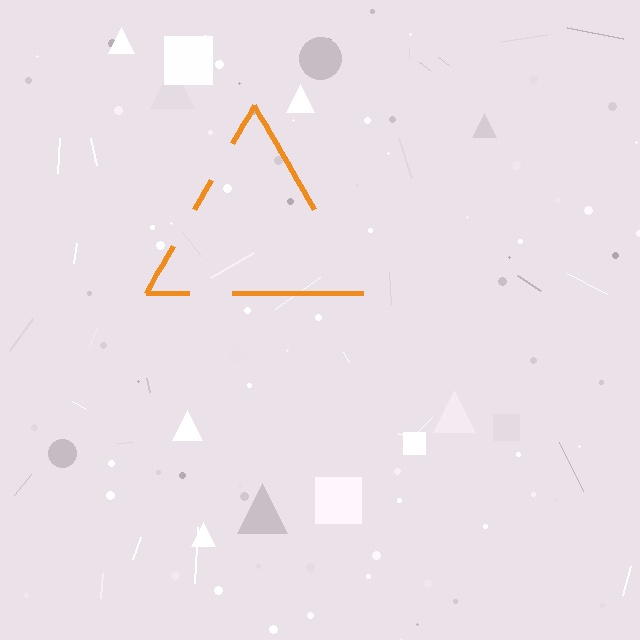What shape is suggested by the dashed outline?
The dashed outline suggests a triangle.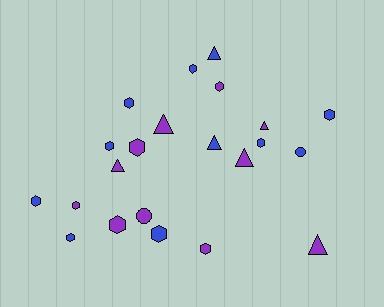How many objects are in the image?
There are 22 objects.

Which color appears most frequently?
Purple, with 11 objects.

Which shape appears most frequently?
Hexagon, with 13 objects.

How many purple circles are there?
There is 1 purple circle.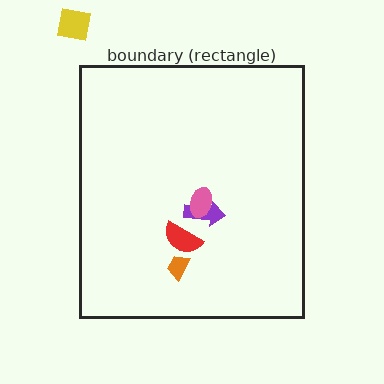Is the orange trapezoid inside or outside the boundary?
Inside.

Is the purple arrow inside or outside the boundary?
Inside.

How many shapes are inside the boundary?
4 inside, 1 outside.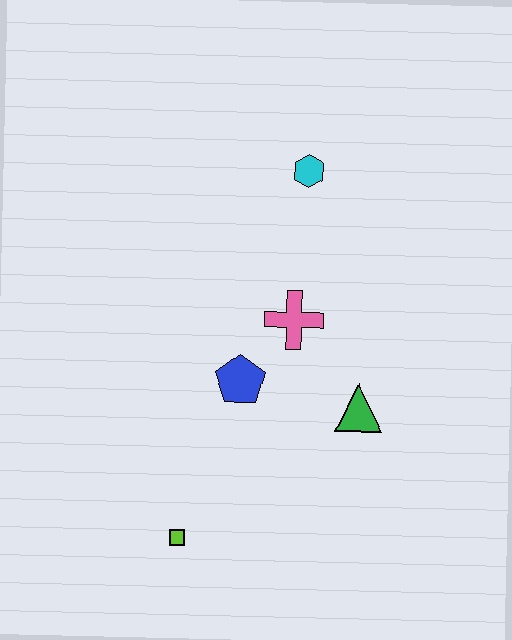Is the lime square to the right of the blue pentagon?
No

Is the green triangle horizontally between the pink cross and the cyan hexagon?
No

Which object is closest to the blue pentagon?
The pink cross is closest to the blue pentagon.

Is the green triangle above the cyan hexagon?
No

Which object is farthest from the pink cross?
The lime square is farthest from the pink cross.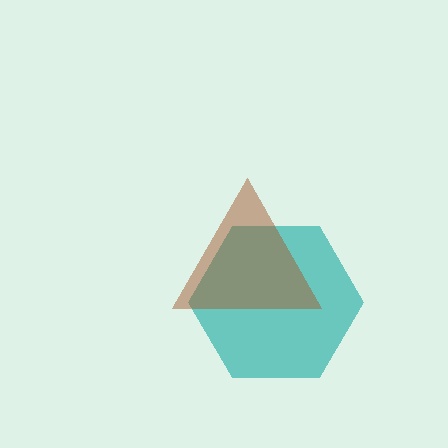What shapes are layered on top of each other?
The layered shapes are: a teal hexagon, a brown triangle.